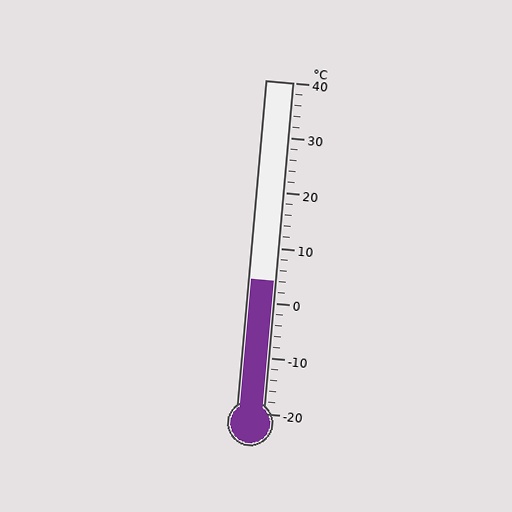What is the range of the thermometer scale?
The thermometer scale ranges from -20°C to 40°C.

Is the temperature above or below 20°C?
The temperature is below 20°C.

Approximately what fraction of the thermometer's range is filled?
The thermometer is filled to approximately 40% of its range.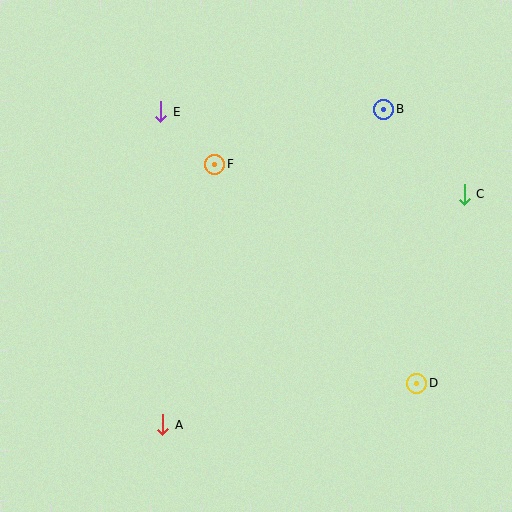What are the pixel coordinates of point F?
Point F is at (215, 164).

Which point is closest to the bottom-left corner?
Point A is closest to the bottom-left corner.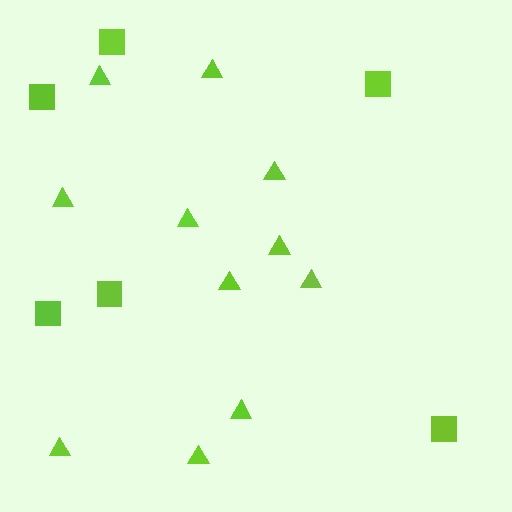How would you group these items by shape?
There are 2 groups: one group of squares (6) and one group of triangles (11).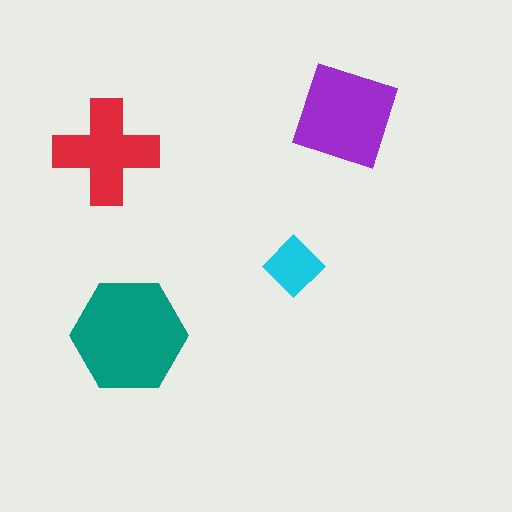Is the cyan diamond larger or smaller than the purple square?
Smaller.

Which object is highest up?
The purple square is topmost.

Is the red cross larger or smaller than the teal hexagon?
Smaller.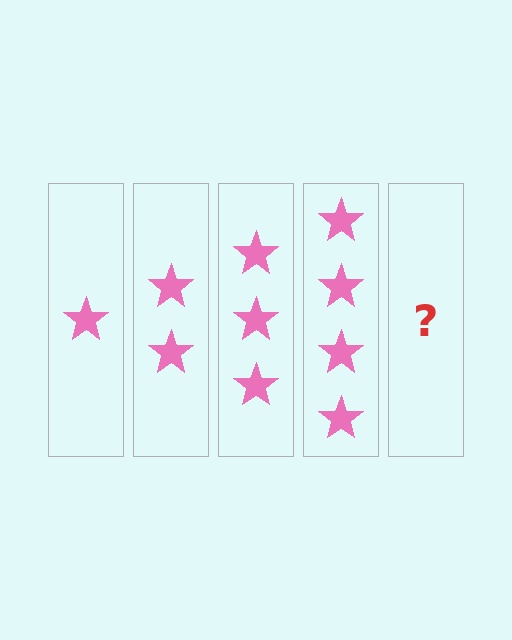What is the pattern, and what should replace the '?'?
The pattern is that each step adds one more star. The '?' should be 5 stars.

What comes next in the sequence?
The next element should be 5 stars.